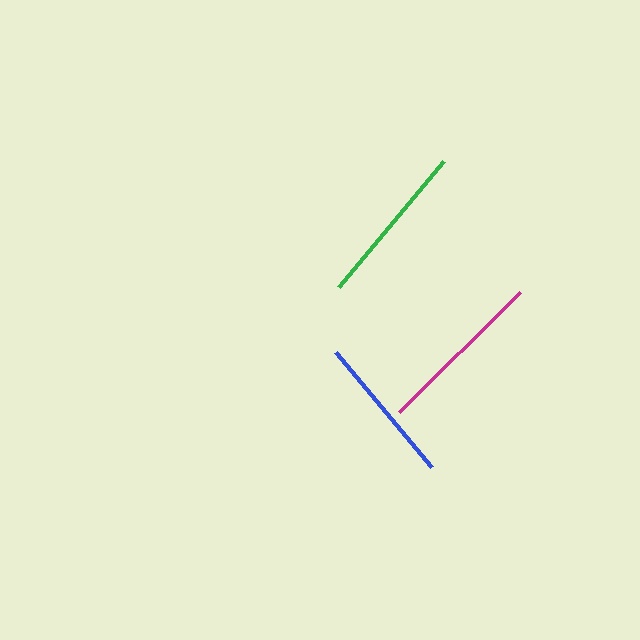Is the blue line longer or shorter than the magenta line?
The magenta line is longer than the blue line.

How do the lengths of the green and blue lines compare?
The green and blue lines are approximately the same length.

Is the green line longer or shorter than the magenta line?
The magenta line is longer than the green line.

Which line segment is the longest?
The magenta line is the longest at approximately 171 pixels.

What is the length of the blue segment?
The blue segment is approximately 151 pixels long.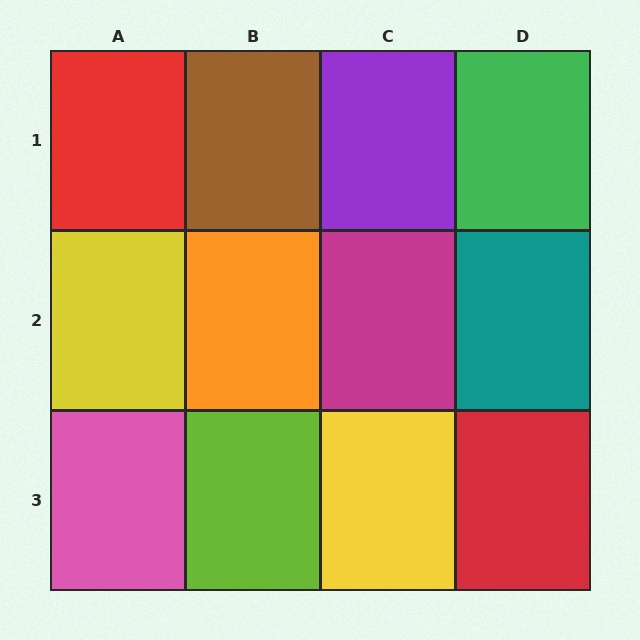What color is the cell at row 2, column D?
Teal.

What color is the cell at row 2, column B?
Orange.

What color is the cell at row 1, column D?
Green.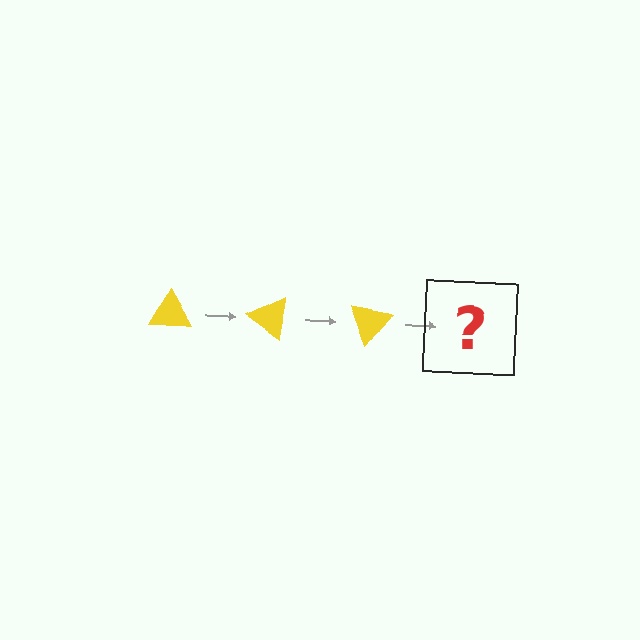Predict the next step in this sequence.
The next step is a yellow triangle rotated 105 degrees.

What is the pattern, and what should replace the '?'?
The pattern is that the triangle rotates 35 degrees each step. The '?' should be a yellow triangle rotated 105 degrees.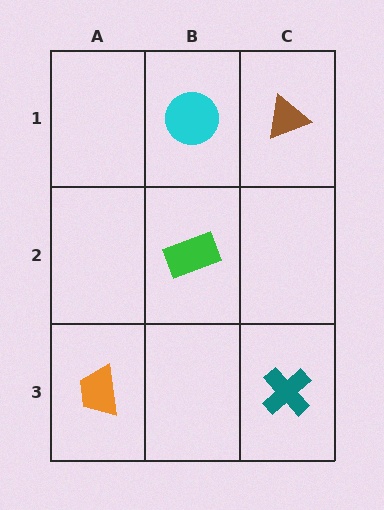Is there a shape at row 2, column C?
No, that cell is empty.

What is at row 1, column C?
A brown triangle.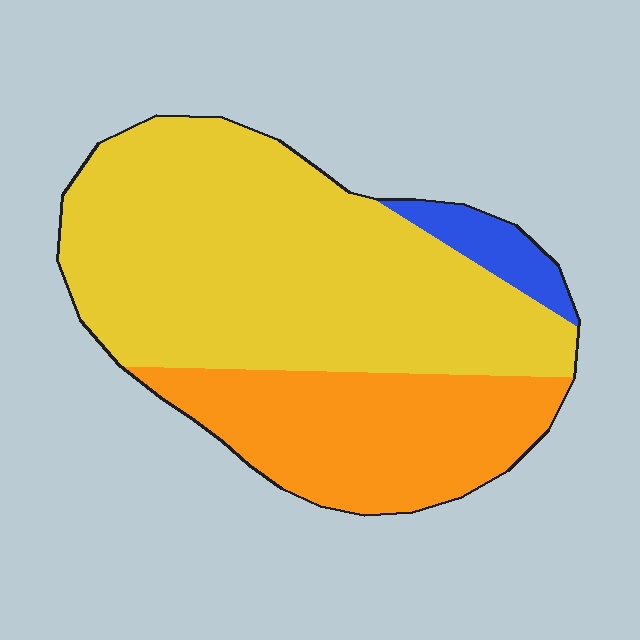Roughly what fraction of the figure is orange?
Orange takes up about one third (1/3) of the figure.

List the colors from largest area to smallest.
From largest to smallest: yellow, orange, blue.